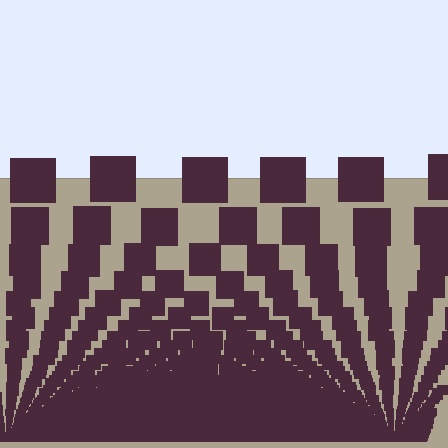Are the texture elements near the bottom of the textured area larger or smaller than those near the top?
Smaller. The gradient is inverted — elements near the bottom are smaller and denser.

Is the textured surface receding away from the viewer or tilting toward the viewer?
The surface appears to tilt toward the viewer. Texture elements get larger and sparser toward the top.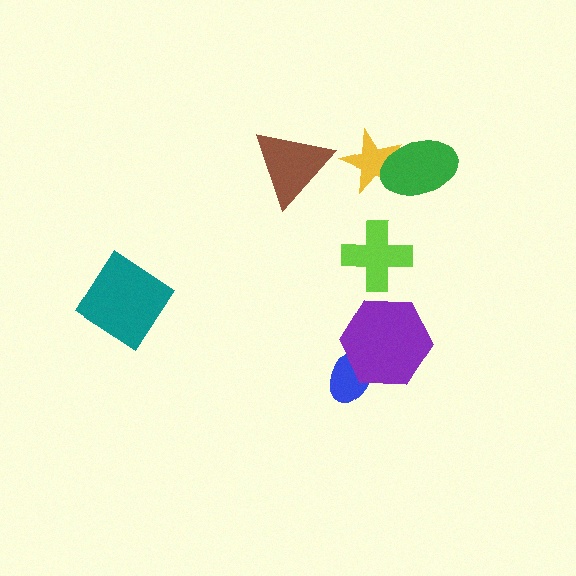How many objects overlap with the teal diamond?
0 objects overlap with the teal diamond.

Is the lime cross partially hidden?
No, no other shape covers it.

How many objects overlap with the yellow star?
1 object overlaps with the yellow star.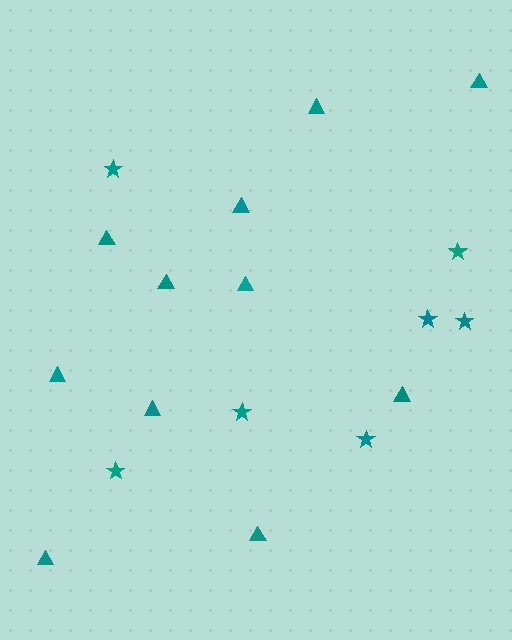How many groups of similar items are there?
There are 2 groups: one group of stars (7) and one group of triangles (11).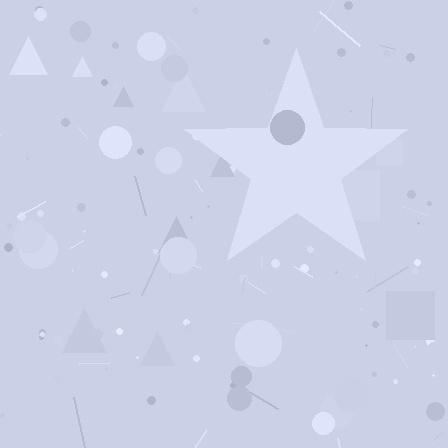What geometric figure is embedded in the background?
A star is embedded in the background.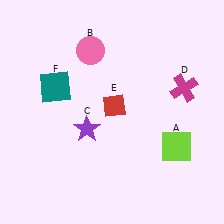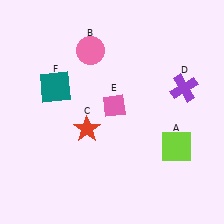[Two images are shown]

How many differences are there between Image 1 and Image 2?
There are 3 differences between the two images.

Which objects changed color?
C changed from purple to red. D changed from magenta to purple. E changed from red to pink.